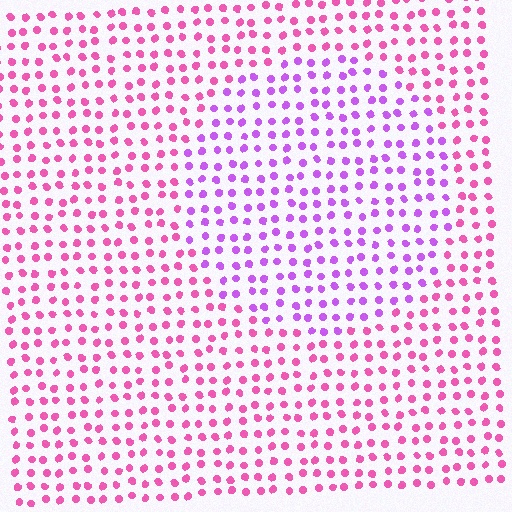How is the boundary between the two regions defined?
The boundary is defined purely by a slight shift in hue (about 39 degrees). Spacing, size, and orientation are identical on both sides.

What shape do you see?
I see a circle.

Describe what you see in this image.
The image is filled with small pink elements in a uniform arrangement. A circle-shaped region is visible where the elements are tinted to a slightly different hue, forming a subtle color boundary.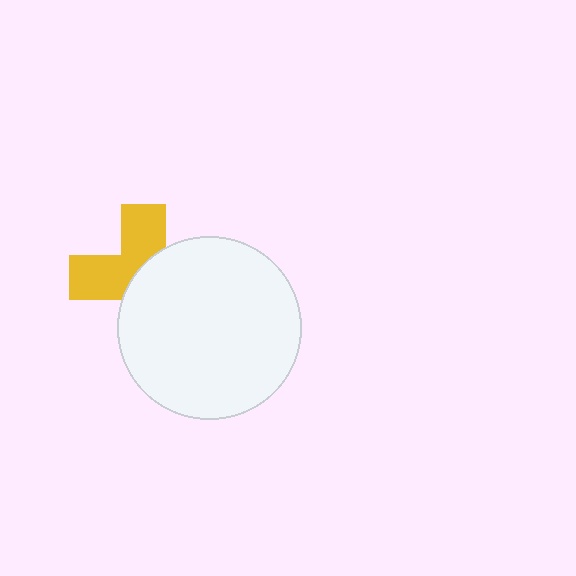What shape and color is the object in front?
The object in front is a white circle.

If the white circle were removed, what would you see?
You would see the complete yellow cross.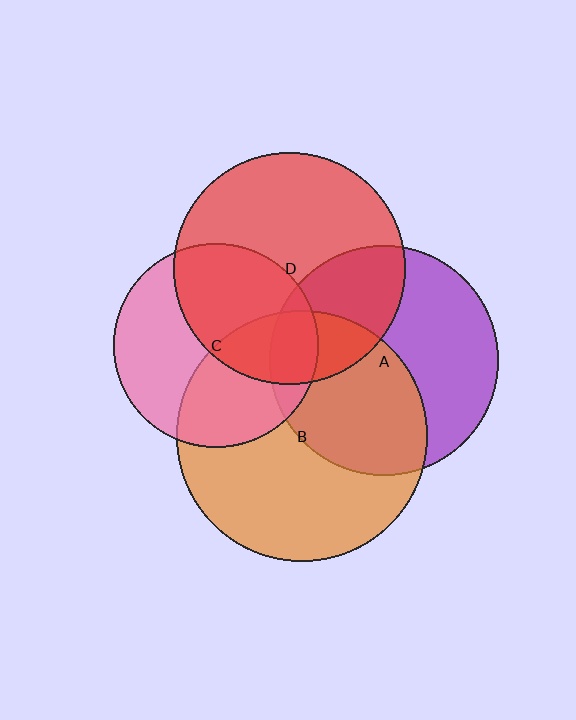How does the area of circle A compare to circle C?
Approximately 1.3 times.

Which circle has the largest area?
Circle B (orange).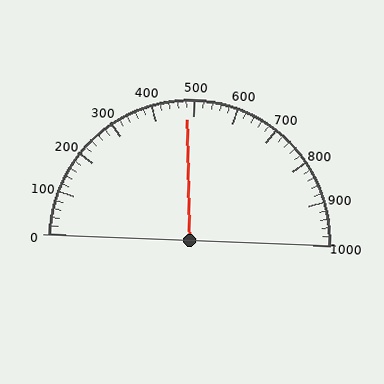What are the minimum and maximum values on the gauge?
The gauge ranges from 0 to 1000.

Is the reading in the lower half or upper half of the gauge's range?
The reading is in the lower half of the range (0 to 1000).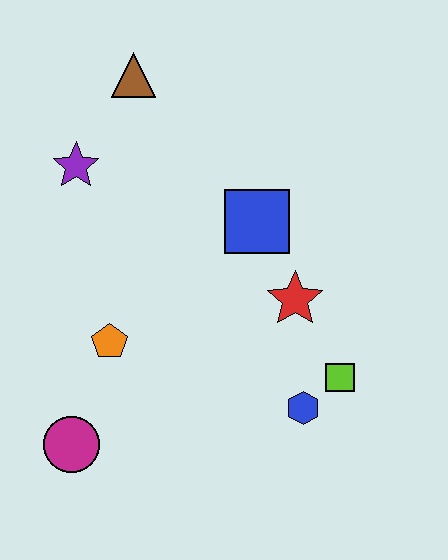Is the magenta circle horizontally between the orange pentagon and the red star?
No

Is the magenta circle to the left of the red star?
Yes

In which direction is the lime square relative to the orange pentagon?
The lime square is to the right of the orange pentagon.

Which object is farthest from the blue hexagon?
The brown triangle is farthest from the blue hexagon.